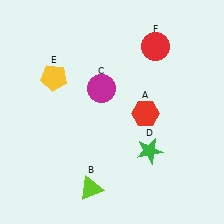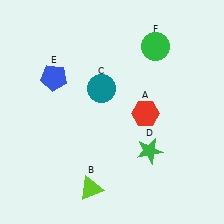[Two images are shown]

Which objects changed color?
C changed from magenta to teal. E changed from yellow to blue. F changed from red to green.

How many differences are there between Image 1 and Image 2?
There are 3 differences between the two images.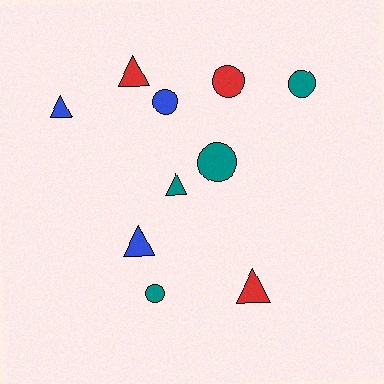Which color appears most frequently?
Teal, with 4 objects.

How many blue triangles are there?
There are 2 blue triangles.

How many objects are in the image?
There are 10 objects.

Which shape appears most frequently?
Circle, with 5 objects.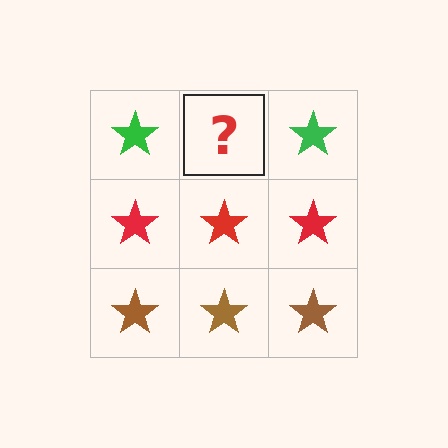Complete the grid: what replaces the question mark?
The question mark should be replaced with a green star.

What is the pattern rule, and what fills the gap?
The rule is that each row has a consistent color. The gap should be filled with a green star.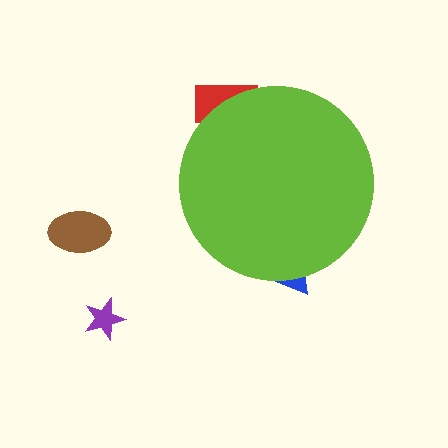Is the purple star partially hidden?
No, the purple star is fully visible.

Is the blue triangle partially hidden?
Yes, the blue triangle is partially hidden behind the lime circle.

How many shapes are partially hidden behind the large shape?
2 shapes are partially hidden.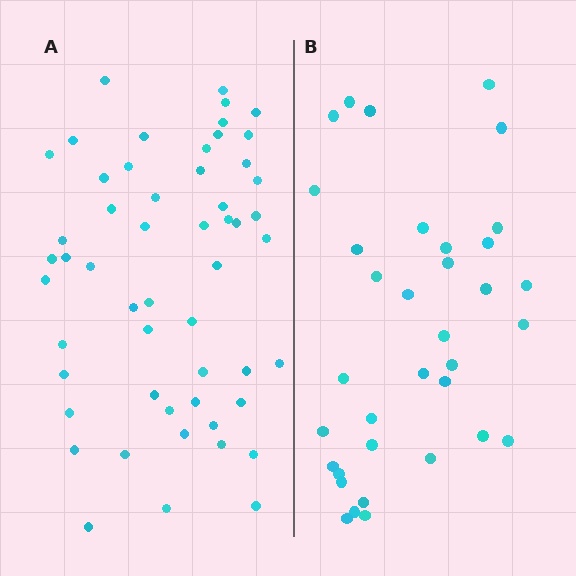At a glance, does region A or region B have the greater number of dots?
Region A (the left region) has more dots.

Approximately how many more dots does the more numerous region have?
Region A has approximately 20 more dots than region B.